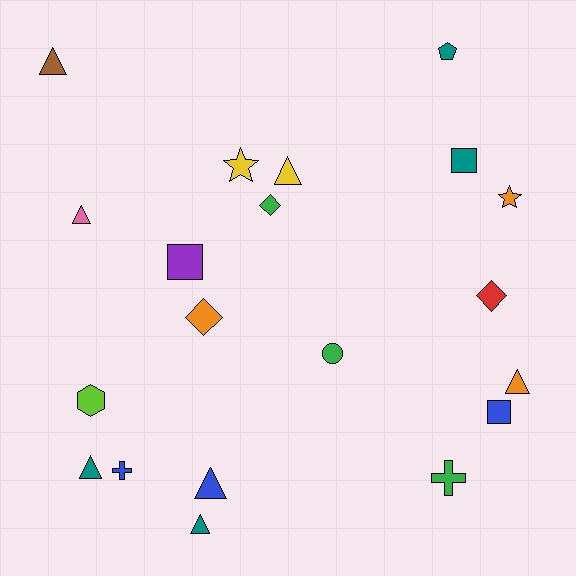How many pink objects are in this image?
There is 1 pink object.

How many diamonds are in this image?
There are 3 diamonds.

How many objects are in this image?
There are 20 objects.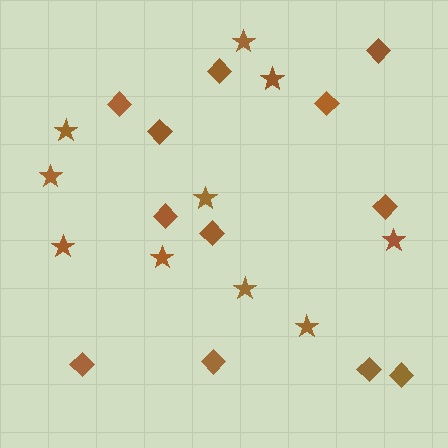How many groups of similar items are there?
There are 2 groups: one group of diamonds (12) and one group of stars (10).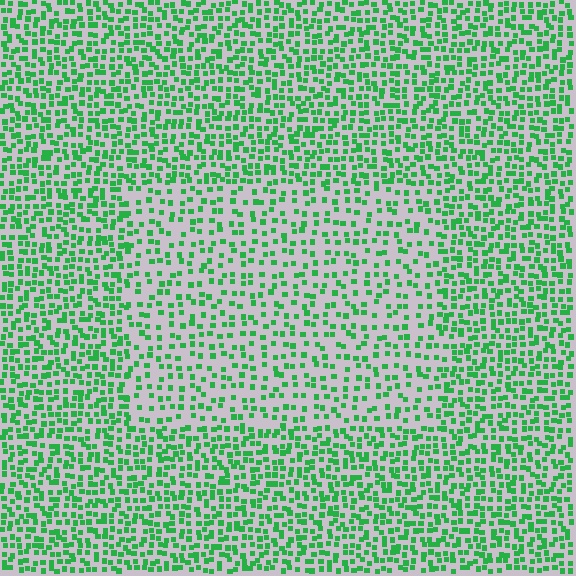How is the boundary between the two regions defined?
The boundary is defined by a change in element density (approximately 1.8x ratio). All elements are the same color, size, and shape.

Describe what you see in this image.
The image contains small green elements arranged at two different densities. A rectangle-shaped region is visible where the elements are less densely packed than the surrounding area.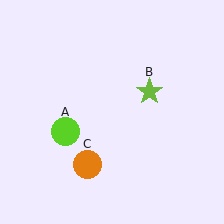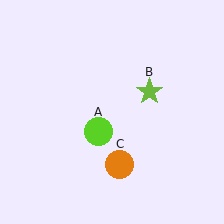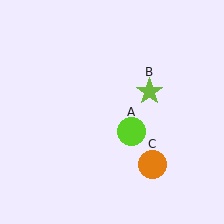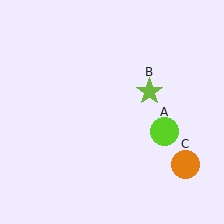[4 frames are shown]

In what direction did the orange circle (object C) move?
The orange circle (object C) moved right.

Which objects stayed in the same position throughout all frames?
Lime star (object B) remained stationary.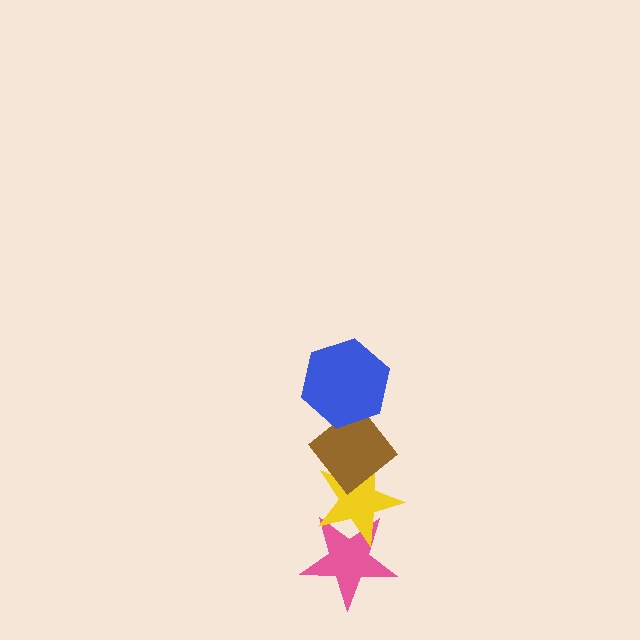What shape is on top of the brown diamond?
The blue hexagon is on top of the brown diamond.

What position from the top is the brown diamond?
The brown diamond is 2nd from the top.